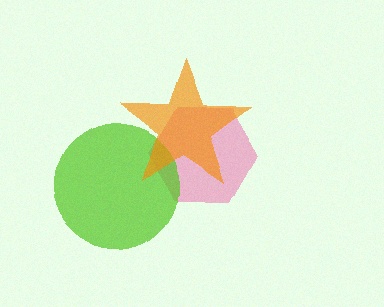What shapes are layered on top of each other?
The layered shapes are: a pink hexagon, a lime circle, an orange star.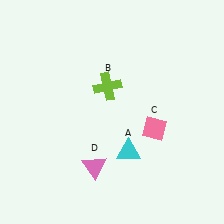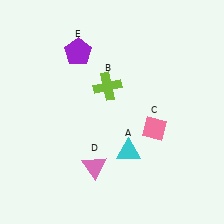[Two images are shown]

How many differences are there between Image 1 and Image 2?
There is 1 difference between the two images.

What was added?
A purple pentagon (E) was added in Image 2.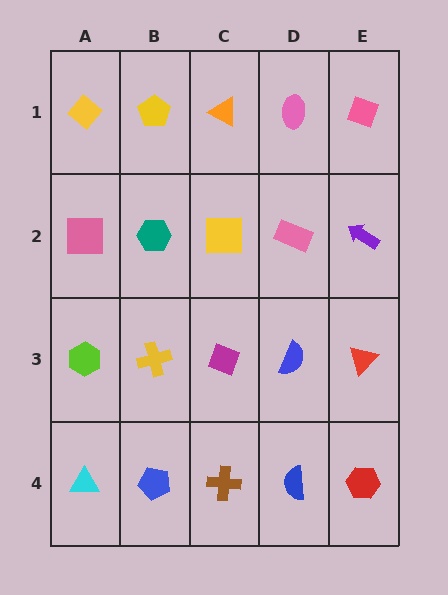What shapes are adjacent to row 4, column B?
A yellow cross (row 3, column B), a cyan triangle (row 4, column A), a brown cross (row 4, column C).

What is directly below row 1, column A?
A pink square.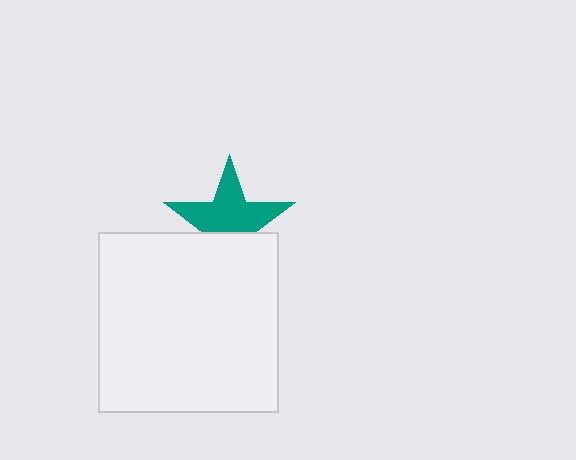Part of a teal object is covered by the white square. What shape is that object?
It is a star.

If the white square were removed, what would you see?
You would see the complete teal star.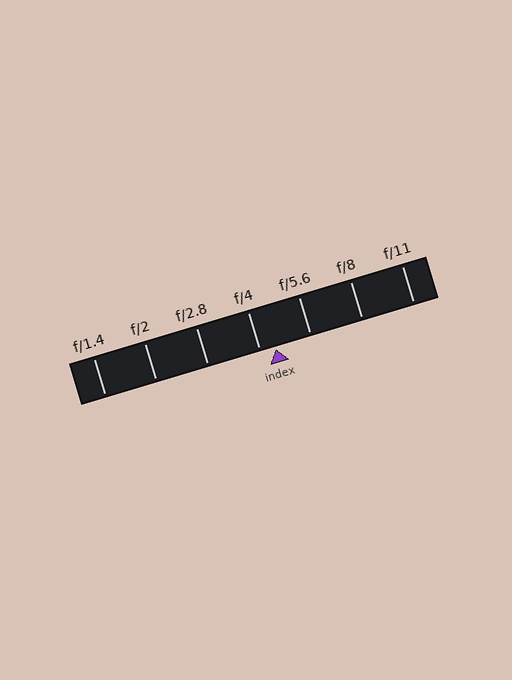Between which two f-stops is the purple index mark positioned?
The index mark is between f/4 and f/5.6.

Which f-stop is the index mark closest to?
The index mark is closest to f/4.